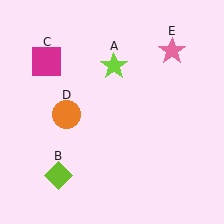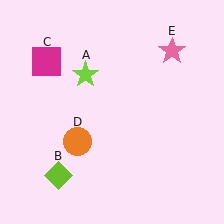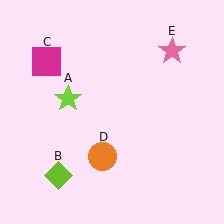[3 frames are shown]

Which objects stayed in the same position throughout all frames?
Lime diamond (object B) and magenta square (object C) and pink star (object E) remained stationary.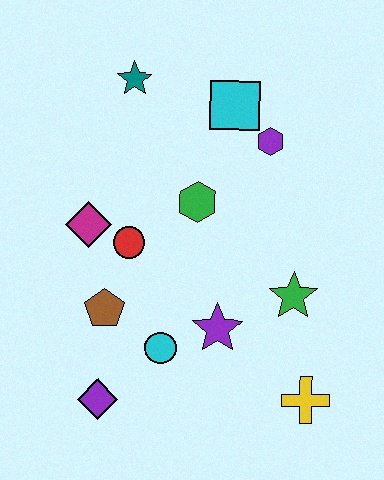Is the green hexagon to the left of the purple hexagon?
Yes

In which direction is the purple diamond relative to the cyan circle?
The purple diamond is to the left of the cyan circle.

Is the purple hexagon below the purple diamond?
No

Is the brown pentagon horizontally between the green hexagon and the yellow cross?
No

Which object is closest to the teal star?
The cyan square is closest to the teal star.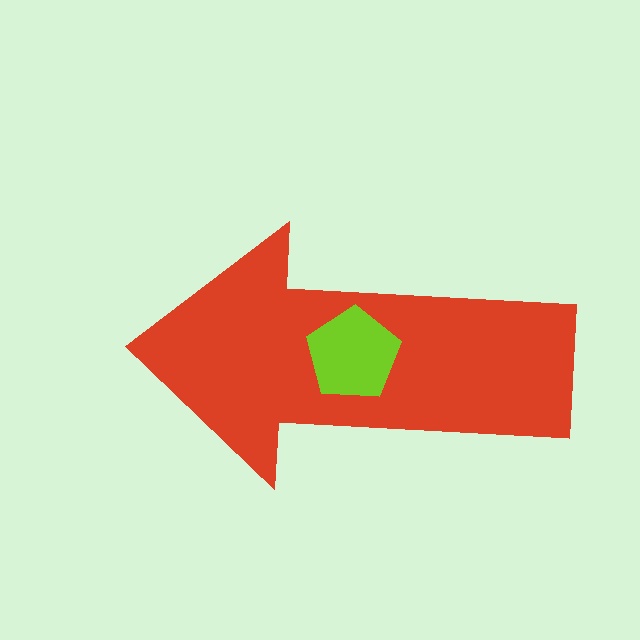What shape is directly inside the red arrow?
The lime pentagon.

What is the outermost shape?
The red arrow.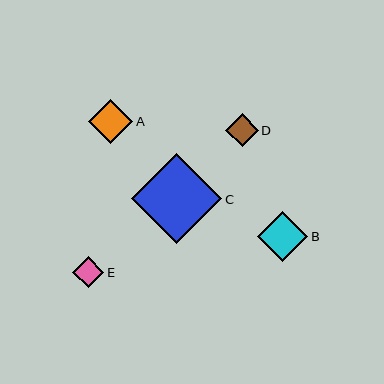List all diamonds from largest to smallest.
From largest to smallest: C, B, A, D, E.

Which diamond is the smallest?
Diamond E is the smallest with a size of approximately 31 pixels.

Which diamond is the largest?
Diamond C is the largest with a size of approximately 90 pixels.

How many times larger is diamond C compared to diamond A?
Diamond C is approximately 2.0 times the size of diamond A.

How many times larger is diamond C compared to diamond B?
Diamond C is approximately 1.8 times the size of diamond B.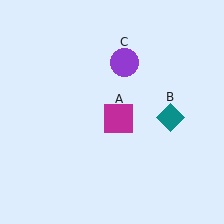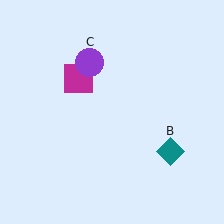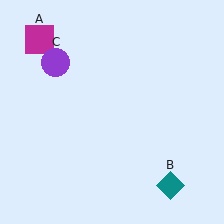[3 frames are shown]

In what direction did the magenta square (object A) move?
The magenta square (object A) moved up and to the left.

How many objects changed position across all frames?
3 objects changed position: magenta square (object A), teal diamond (object B), purple circle (object C).